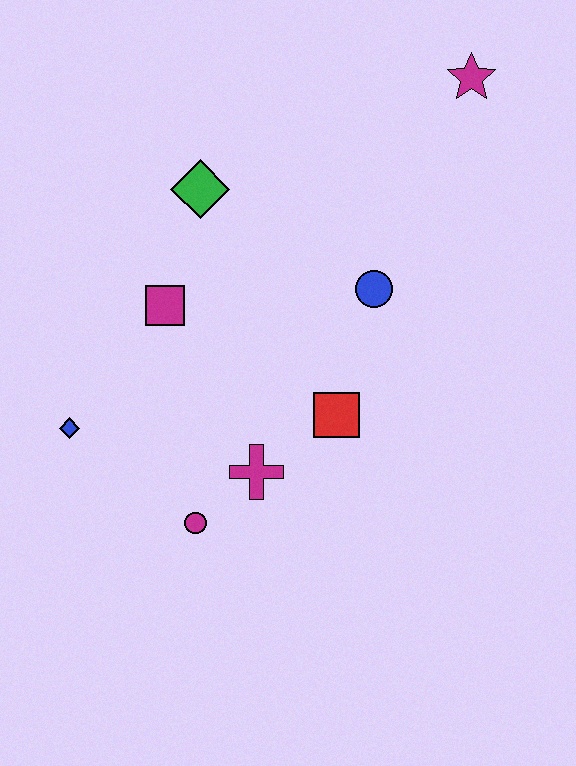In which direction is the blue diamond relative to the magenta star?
The blue diamond is to the left of the magenta star.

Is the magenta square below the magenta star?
Yes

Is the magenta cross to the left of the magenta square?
No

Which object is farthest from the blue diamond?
The magenta star is farthest from the blue diamond.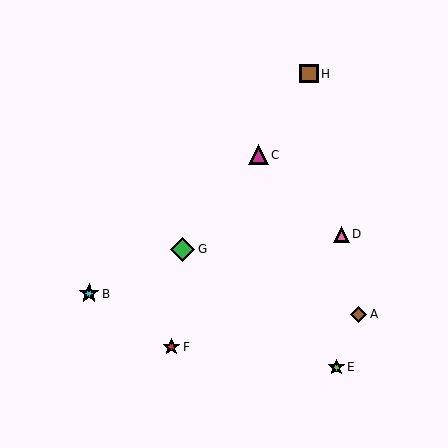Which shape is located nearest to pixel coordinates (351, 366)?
The lime star (labeled E) at (336, 367) is nearest to that location.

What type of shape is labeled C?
Shape C is a magenta triangle.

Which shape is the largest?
The green diamond (labeled G) is the largest.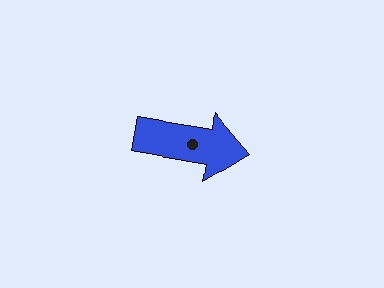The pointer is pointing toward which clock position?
Roughly 3 o'clock.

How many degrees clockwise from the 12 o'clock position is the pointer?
Approximately 99 degrees.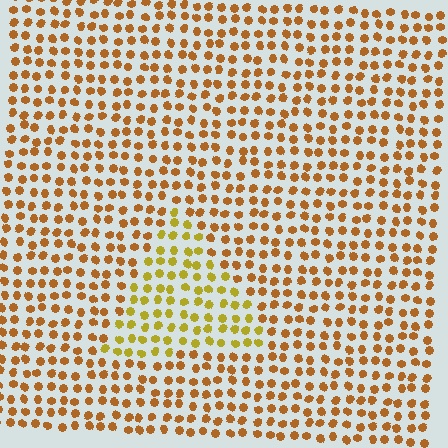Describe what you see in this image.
The image is filled with small brown elements in a uniform arrangement. A triangle-shaped region is visible where the elements are tinted to a slightly different hue, forming a subtle color boundary.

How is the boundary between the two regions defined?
The boundary is defined purely by a slight shift in hue (about 29 degrees). Spacing, size, and orientation are identical on both sides.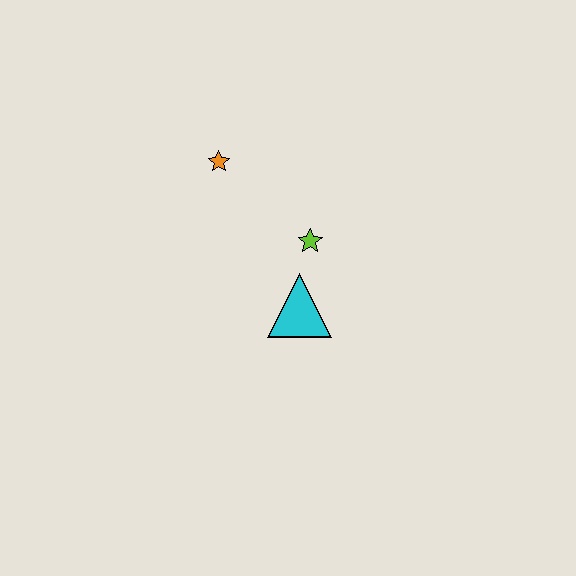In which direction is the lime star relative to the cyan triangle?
The lime star is above the cyan triangle.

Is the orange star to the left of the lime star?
Yes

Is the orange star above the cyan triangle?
Yes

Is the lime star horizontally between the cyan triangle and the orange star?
No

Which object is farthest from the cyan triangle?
The orange star is farthest from the cyan triangle.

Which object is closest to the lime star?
The cyan triangle is closest to the lime star.